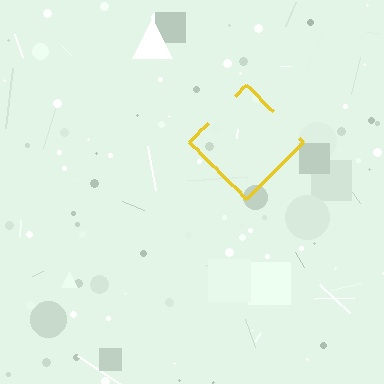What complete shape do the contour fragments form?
The contour fragments form a diamond.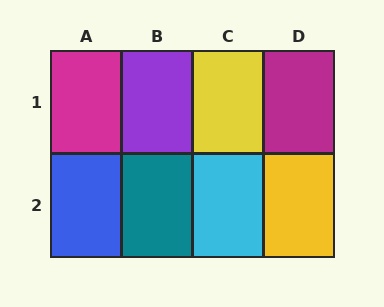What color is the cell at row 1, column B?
Purple.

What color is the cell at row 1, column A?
Magenta.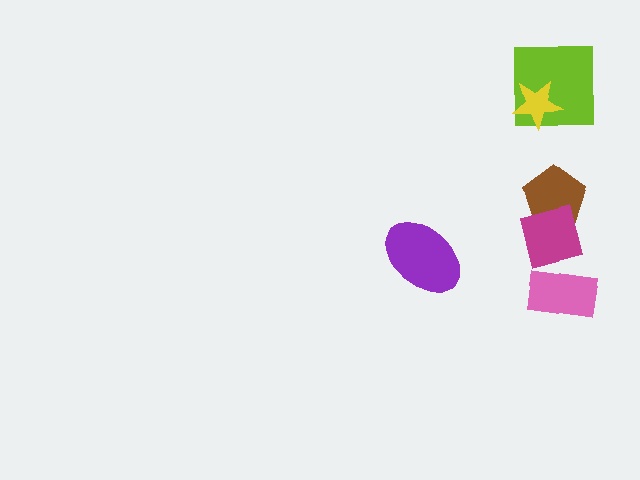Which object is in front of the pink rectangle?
The magenta square is in front of the pink rectangle.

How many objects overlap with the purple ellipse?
0 objects overlap with the purple ellipse.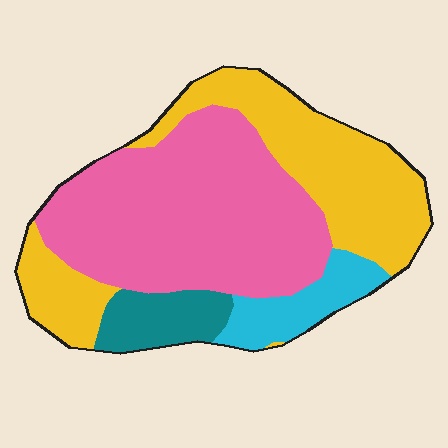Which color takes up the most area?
Pink, at roughly 50%.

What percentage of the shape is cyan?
Cyan takes up less than a sixth of the shape.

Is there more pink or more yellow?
Pink.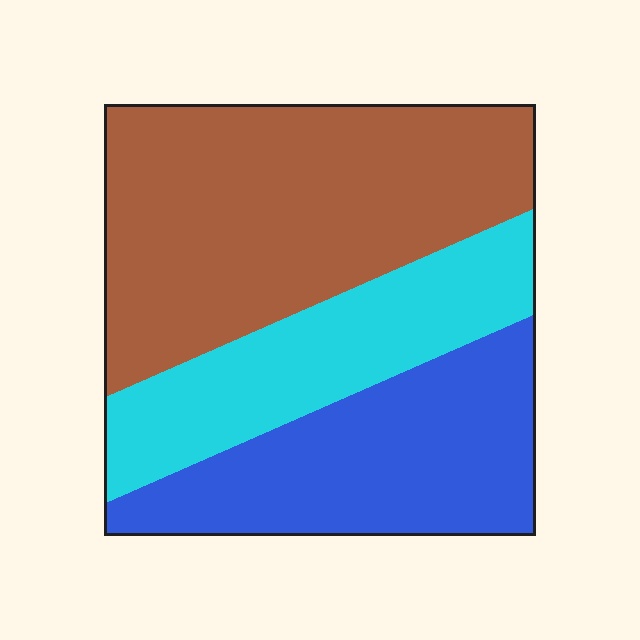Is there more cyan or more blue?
Blue.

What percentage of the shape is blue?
Blue takes up about one third (1/3) of the shape.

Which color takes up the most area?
Brown, at roughly 45%.